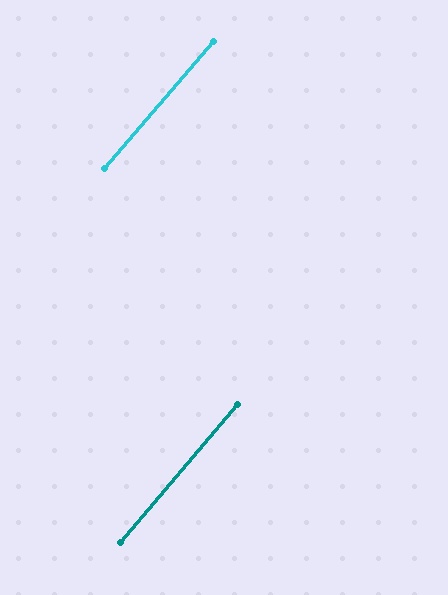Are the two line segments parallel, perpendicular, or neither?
Parallel — their directions differ by only 0.2°.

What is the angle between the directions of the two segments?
Approximately 0 degrees.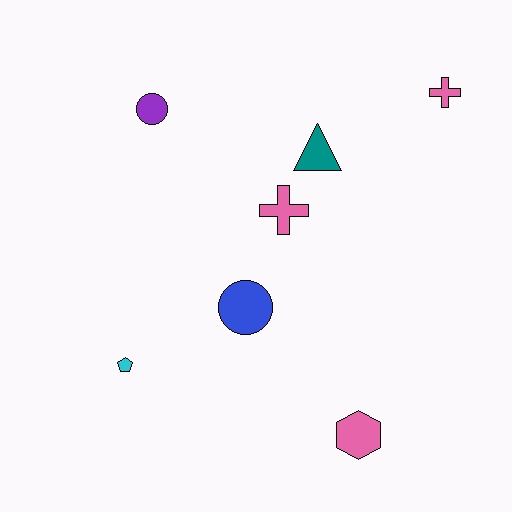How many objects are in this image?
There are 7 objects.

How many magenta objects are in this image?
There are no magenta objects.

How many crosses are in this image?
There are 2 crosses.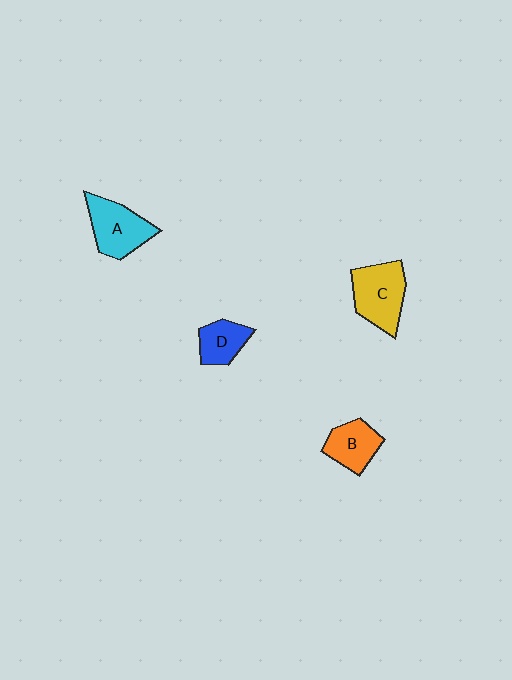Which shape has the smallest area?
Shape D (blue).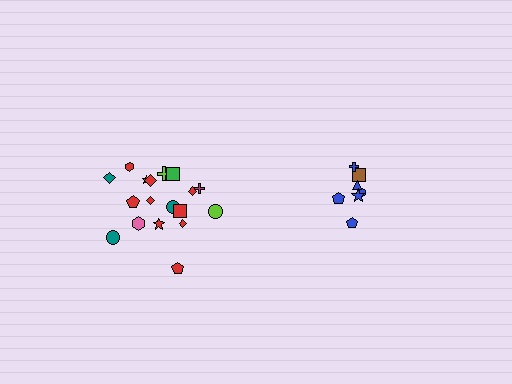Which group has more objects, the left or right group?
The left group.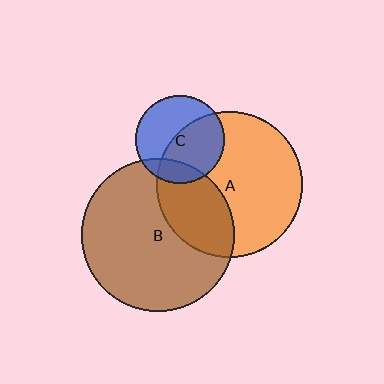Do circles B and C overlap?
Yes.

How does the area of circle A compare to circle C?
Approximately 2.7 times.